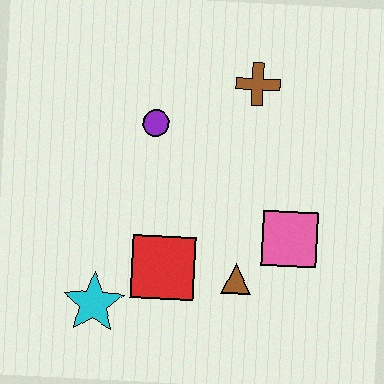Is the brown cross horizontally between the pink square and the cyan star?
Yes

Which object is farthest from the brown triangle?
The brown cross is farthest from the brown triangle.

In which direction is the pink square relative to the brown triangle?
The pink square is to the right of the brown triangle.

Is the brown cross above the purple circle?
Yes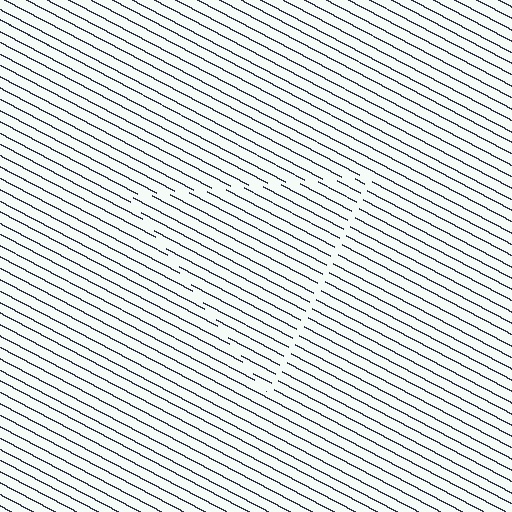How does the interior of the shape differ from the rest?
The interior of the shape contains the same grating, shifted by half a period — the contour is defined by the phase discontinuity where line-ends from the inner and outer gratings abut.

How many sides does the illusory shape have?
3 sides — the line-ends trace a triangle.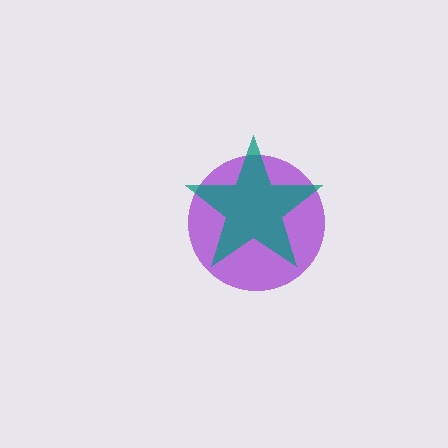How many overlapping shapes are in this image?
There are 2 overlapping shapes in the image.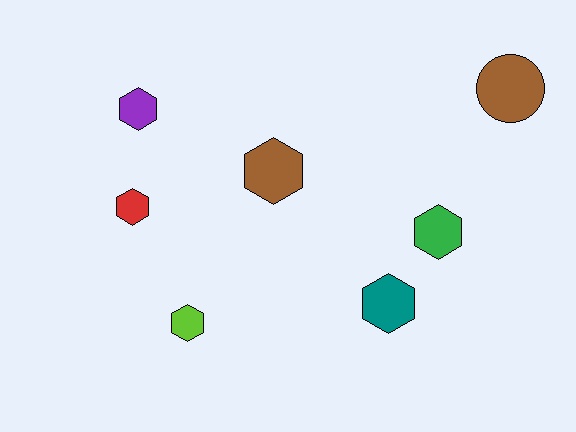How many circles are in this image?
There is 1 circle.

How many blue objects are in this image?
There are no blue objects.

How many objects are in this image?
There are 7 objects.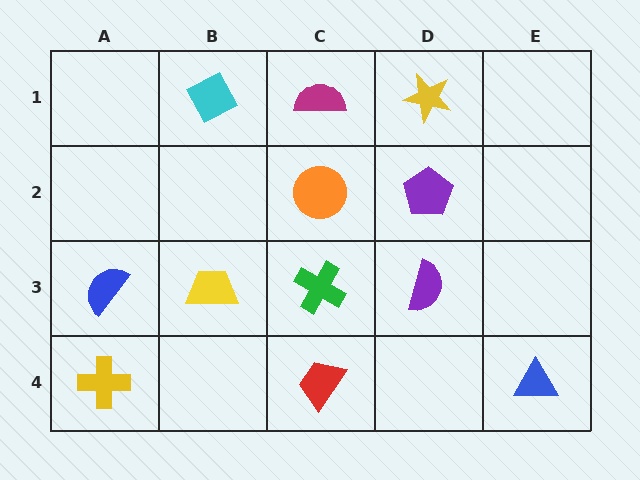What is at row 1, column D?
A yellow star.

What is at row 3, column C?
A green cross.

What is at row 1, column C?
A magenta semicircle.